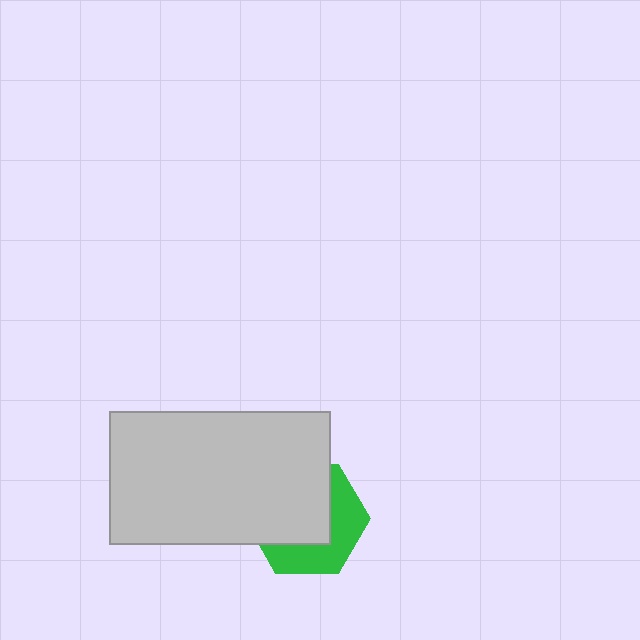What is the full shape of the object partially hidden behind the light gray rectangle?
The partially hidden object is a green hexagon.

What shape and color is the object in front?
The object in front is a light gray rectangle.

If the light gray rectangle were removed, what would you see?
You would see the complete green hexagon.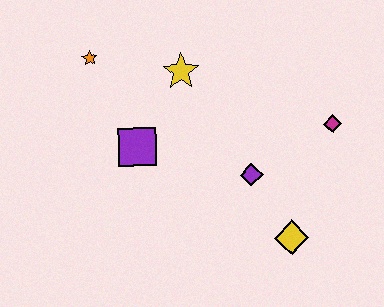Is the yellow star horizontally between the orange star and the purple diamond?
Yes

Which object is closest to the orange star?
The yellow star is closest to the orange star.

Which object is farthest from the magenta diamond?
The orange star is farthest from the magenta diamond.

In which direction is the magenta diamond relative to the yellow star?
The magenta diamond is to the right of the yellow star.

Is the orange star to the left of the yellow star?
Yes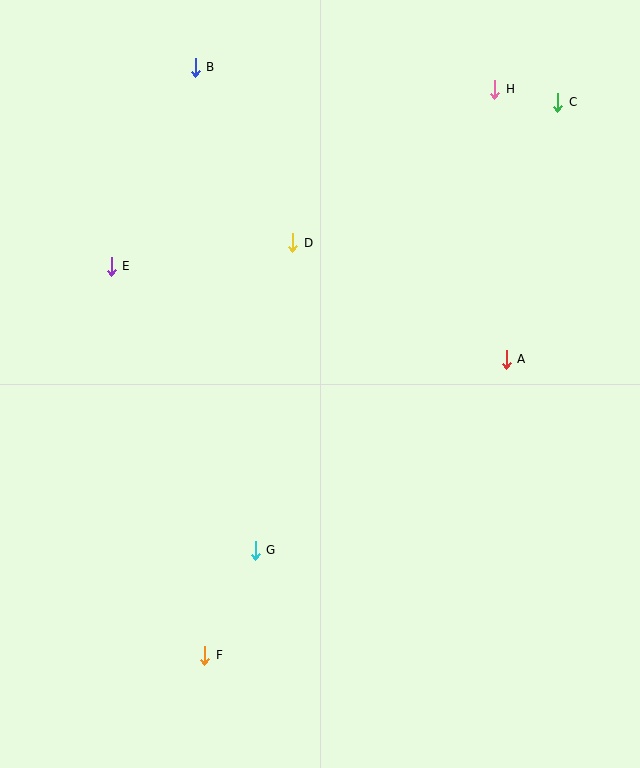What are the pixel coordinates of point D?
Point D is at (292, 243).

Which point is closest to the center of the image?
Point D at (292, 243) is closest to the center.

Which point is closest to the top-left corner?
Point B is closest to the top-left corner.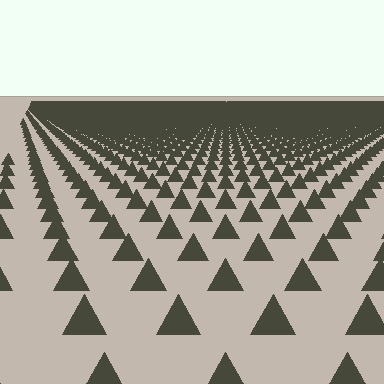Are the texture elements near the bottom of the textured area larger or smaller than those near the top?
Larger. Near the bottom, elements are closer to the viewer and appear at a bigger on-screen size.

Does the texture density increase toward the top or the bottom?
Density increases toward the top.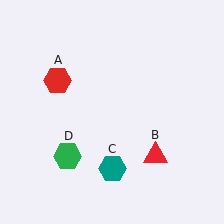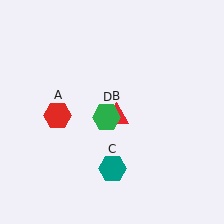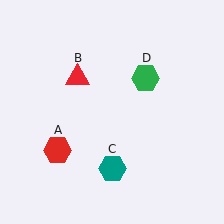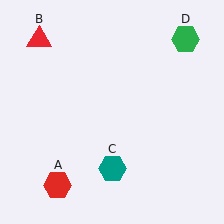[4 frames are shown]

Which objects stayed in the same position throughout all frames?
Teal hexagon (object C) remained stationary.